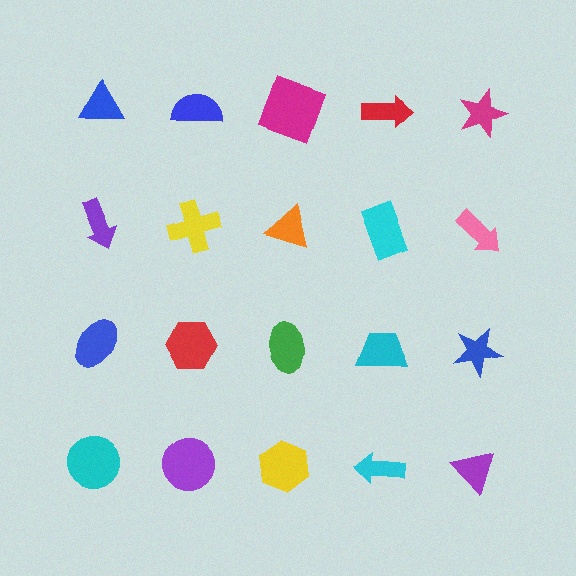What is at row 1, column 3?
A magenta square.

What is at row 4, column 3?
A yellow hexagon.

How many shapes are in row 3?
5 shapes.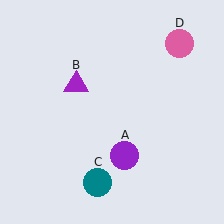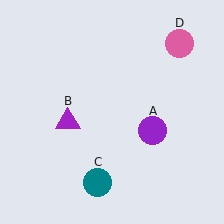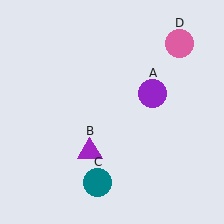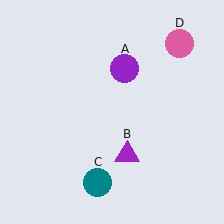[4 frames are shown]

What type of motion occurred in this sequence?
The purple circle (object A), purple triangle (object B) rotated counterclockwise around the center of the scene.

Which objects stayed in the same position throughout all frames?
Teal circle (object C) and pink circle (object D) remained stationary.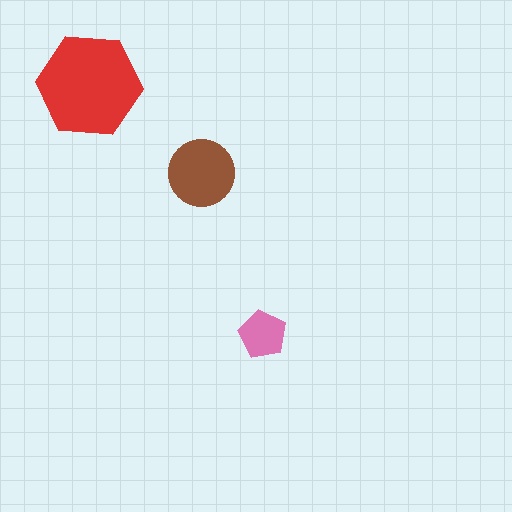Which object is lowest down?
The pink pentagon is bottommost.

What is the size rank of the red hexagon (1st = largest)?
1st.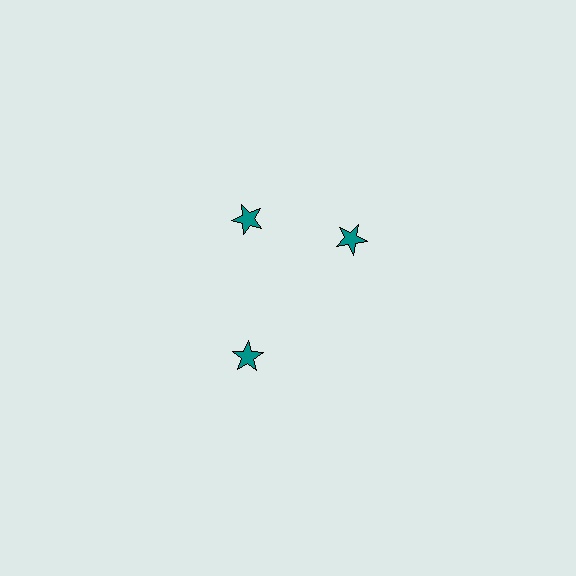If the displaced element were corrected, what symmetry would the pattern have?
It would have 3-fold rotational symmetry — the pattern would map onto itself every 120 degrees.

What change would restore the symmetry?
The symmetry would be restored by rotating it back into even spacing with its neighbors so that all 3 stars sit at equal angles and equal distance from the center.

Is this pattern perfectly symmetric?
No. The 3 teal stars are arranged in a ring, but one element near the 3 o'clock position is rotated out of alignment along the ring, breaking the 3-fold rotational symmetry.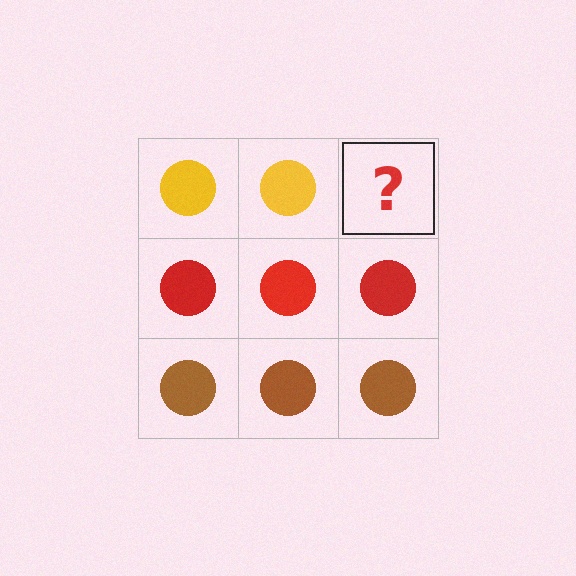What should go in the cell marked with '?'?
The missing cell should contain a yellow circle.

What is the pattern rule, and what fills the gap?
The rule is that each row has a consistent color. The gap should be filled with a yellow circle.